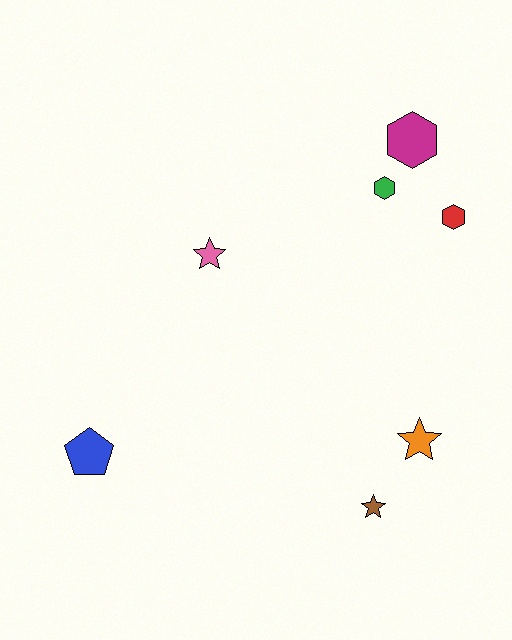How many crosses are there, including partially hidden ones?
There are no crosses.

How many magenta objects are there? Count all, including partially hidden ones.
There is 1 magenta object.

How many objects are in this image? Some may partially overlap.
There are 7 objects.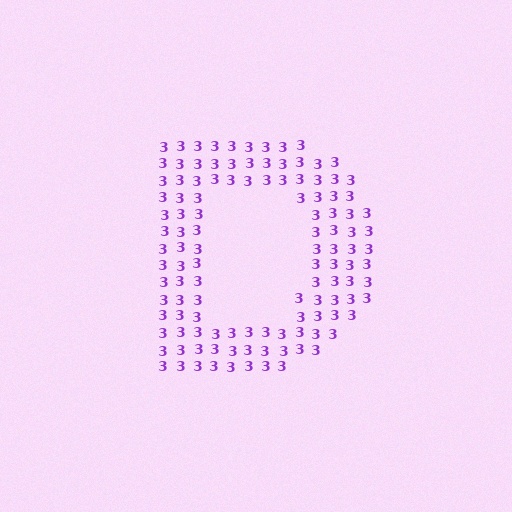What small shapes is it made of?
It is made of small digit 3's.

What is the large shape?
The large shape is the letter D.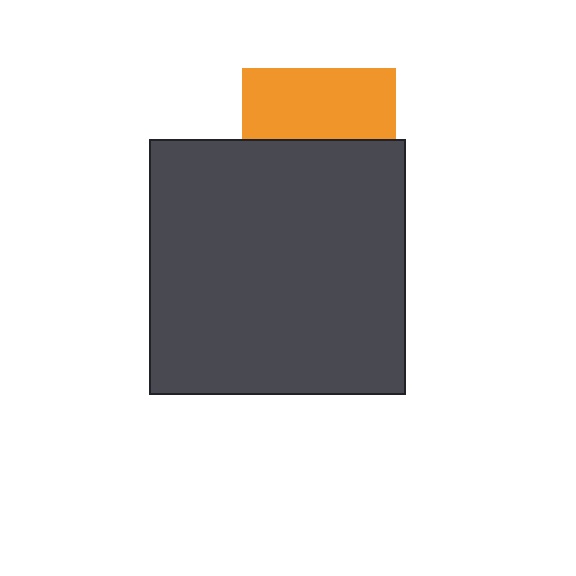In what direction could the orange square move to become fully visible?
The orange square could move up. That would shift it out from behind the dark gray square entirely.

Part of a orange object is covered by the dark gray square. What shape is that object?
It is a square.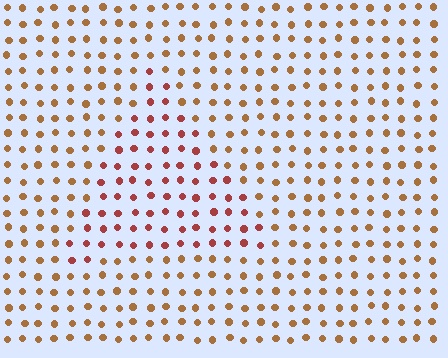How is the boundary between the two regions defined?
The boundary is defined purely by a slight shift in hue (about 31 degrees). Spacing, size, and orientation are identical on both sides.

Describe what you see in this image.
The image is filled with small brown elements in a uniform arrangement. A triangle-shaped region is visible where the elements are tinted to a slightly different hue, forming a subtle color boundary.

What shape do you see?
I see a triangle.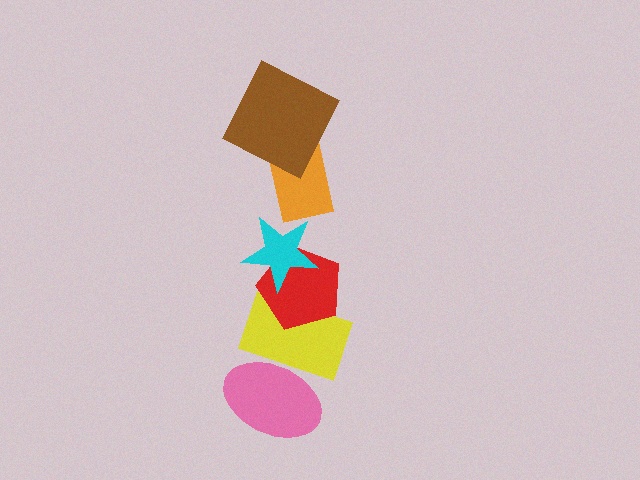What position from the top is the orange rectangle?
The orange rectangle is 2nd from the top.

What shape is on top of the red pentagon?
The cyan star is on top of the red pentagon.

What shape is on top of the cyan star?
The orange rectangle is on top of the cyan star.